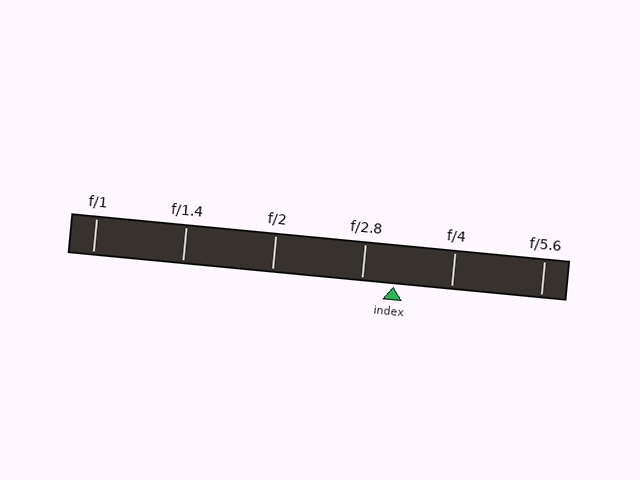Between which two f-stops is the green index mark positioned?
The index mark is between f/2.8 and f/4.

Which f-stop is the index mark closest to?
The index mark is closest to f/2.8.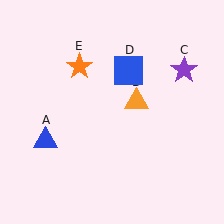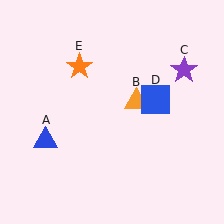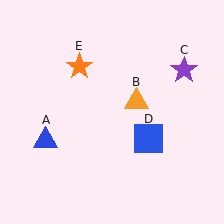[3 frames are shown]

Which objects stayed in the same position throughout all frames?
Blue triangle (object A) and orange triangle (object B) and purple star (object C) and orange star (object E) remained stationary.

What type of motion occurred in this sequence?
The blue square (object D) rotated clockwise around the center of the scene.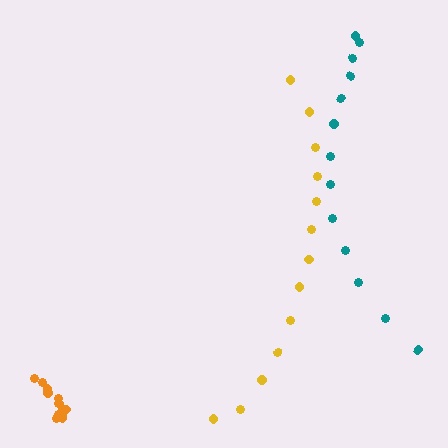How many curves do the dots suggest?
There are 3 distinct paths.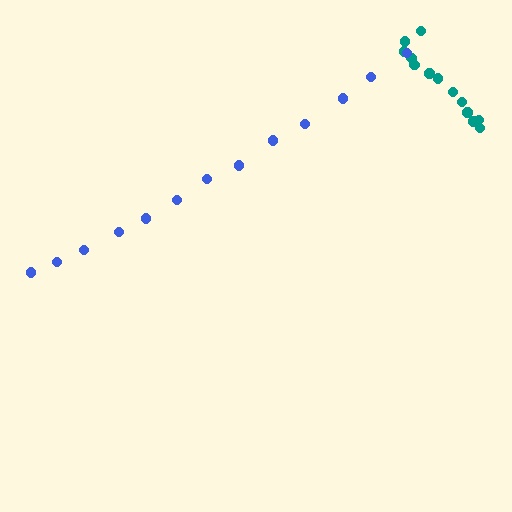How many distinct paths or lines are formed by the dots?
There are 2 distinct paths.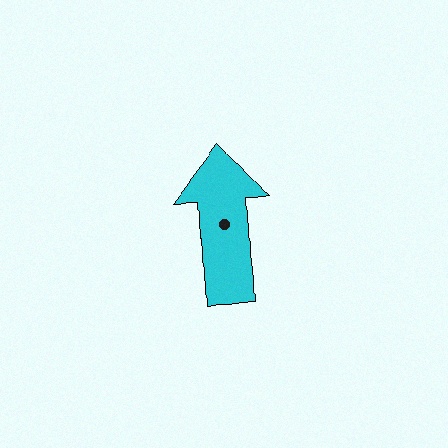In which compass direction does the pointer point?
North.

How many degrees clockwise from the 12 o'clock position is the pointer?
Approximately 357 degrees.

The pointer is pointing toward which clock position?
Roughly 12 o'clock.